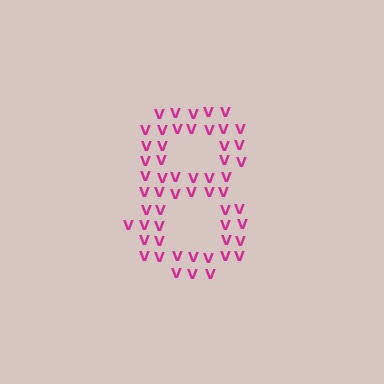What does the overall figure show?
The overall figure shows the digit 8.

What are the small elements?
The small elements are letter V's.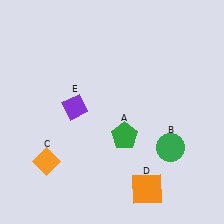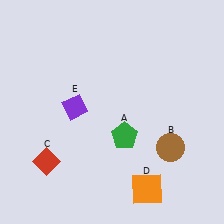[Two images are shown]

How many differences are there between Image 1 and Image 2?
There are 2 differences between the two images.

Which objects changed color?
B changed from green to brown. C changed from orange to red.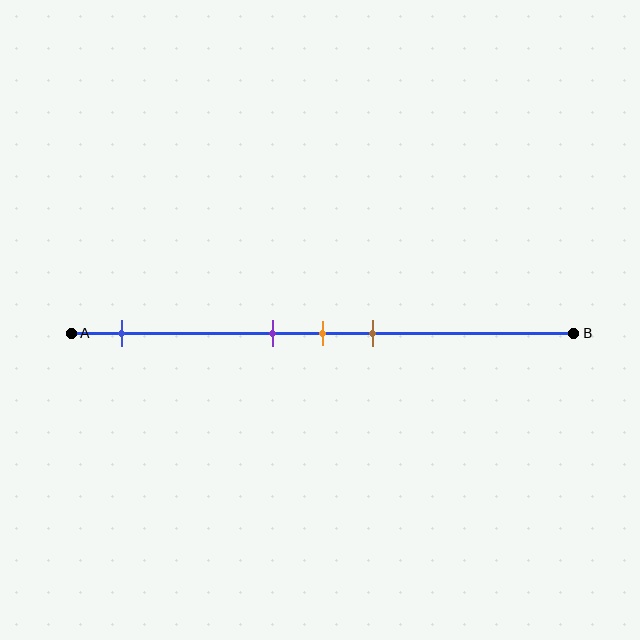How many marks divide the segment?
There are 4 marks dividing the segment.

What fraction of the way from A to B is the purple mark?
The purple mark is approximately 40% (0.4) of the way from A to B.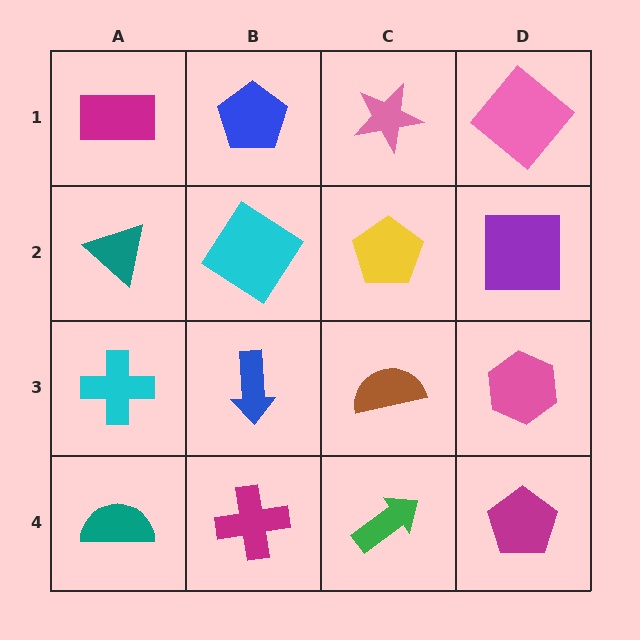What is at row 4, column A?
A teal semicircle.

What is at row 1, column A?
A magenta rectangle.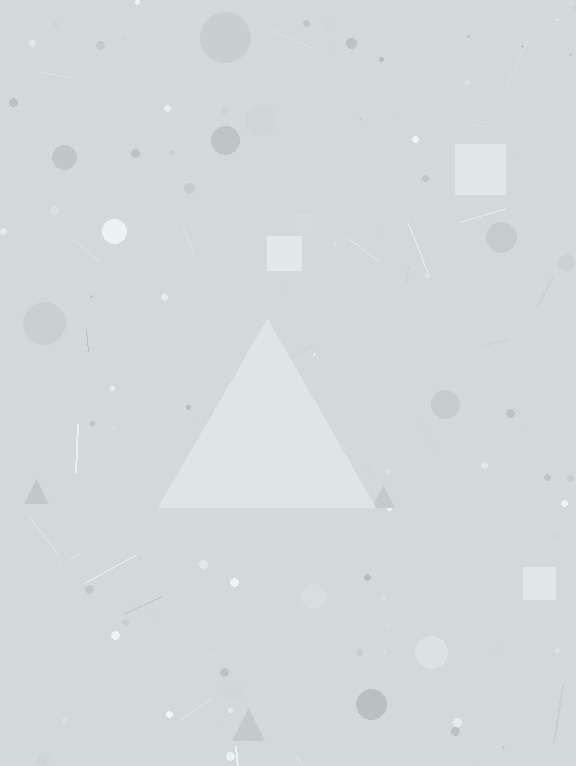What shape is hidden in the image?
A triangle is hidden in the image.